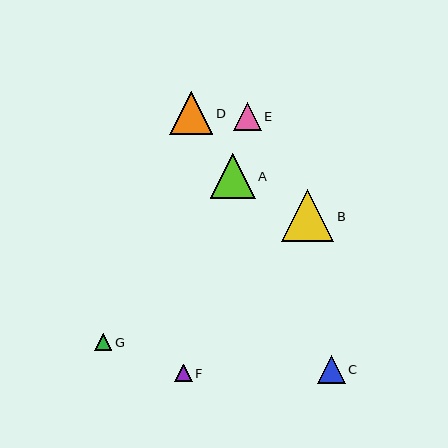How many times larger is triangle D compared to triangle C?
Triangle D is approximately 1.5 times the size of triangle C.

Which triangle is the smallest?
Triangle G is the smallest with a size of approximately 17 pixels.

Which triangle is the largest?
Triangle B is the largest with a size of approximately 53 pixels.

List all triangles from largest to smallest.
From largest to smallest: B, A, D, C, E, F, G.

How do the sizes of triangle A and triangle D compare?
Triangle A and triangle D are approximately the same size.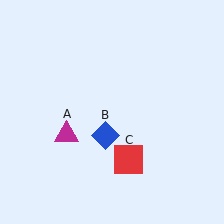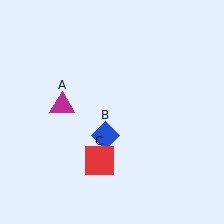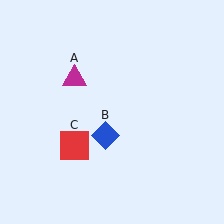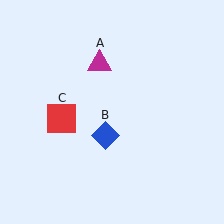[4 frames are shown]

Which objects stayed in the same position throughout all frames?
Blue diamond (object B) remained stationary.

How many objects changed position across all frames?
2 objects changed position: magenta triangle (object A), red square (object C).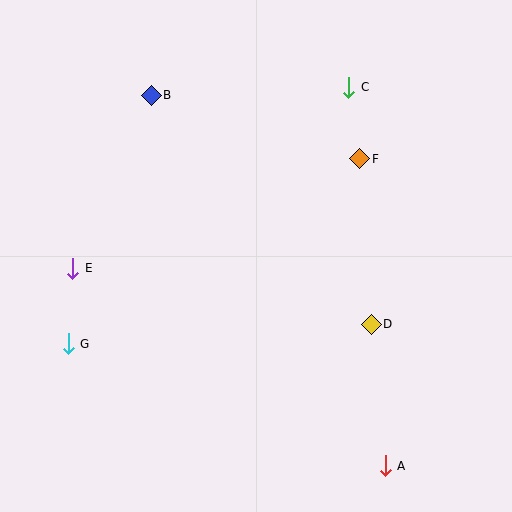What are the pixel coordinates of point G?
Point G is at (68, 344).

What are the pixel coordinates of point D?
Point D is at (371, 324).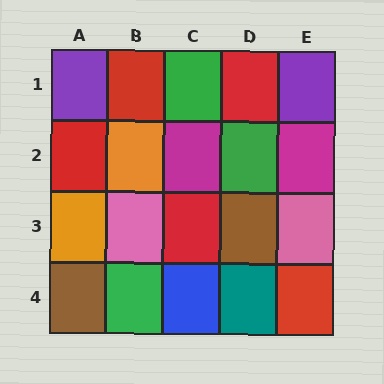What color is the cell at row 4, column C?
Blue.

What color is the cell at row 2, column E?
Magenta.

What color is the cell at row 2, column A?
Red.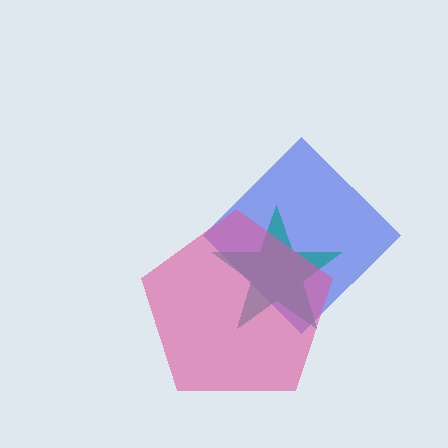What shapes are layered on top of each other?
The layered shapes are: a blue diamond, a teal star, a pink pentagon.